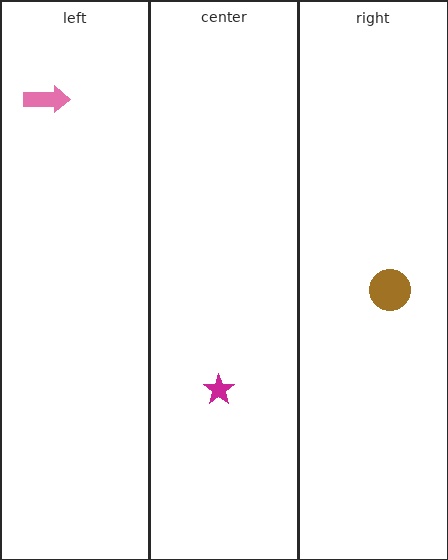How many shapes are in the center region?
1.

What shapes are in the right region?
The brown circle.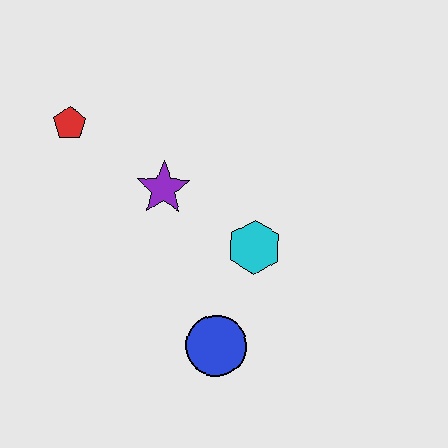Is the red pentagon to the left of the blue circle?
Yes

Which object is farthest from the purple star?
The blue circle is farthest from the purple star.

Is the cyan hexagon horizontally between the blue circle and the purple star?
No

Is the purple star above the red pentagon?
No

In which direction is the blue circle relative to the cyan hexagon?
The blue circle is below the cyan hexagon.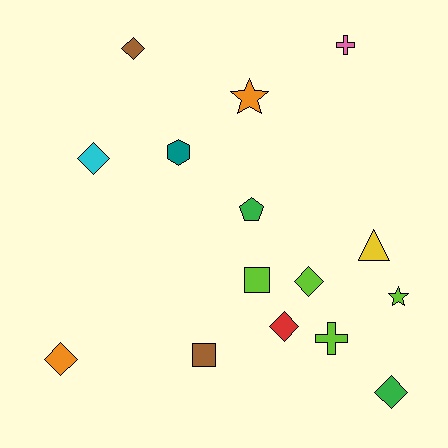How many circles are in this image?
There are no circles.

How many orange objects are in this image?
There are 2 orange objects.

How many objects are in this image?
There are 15 objects.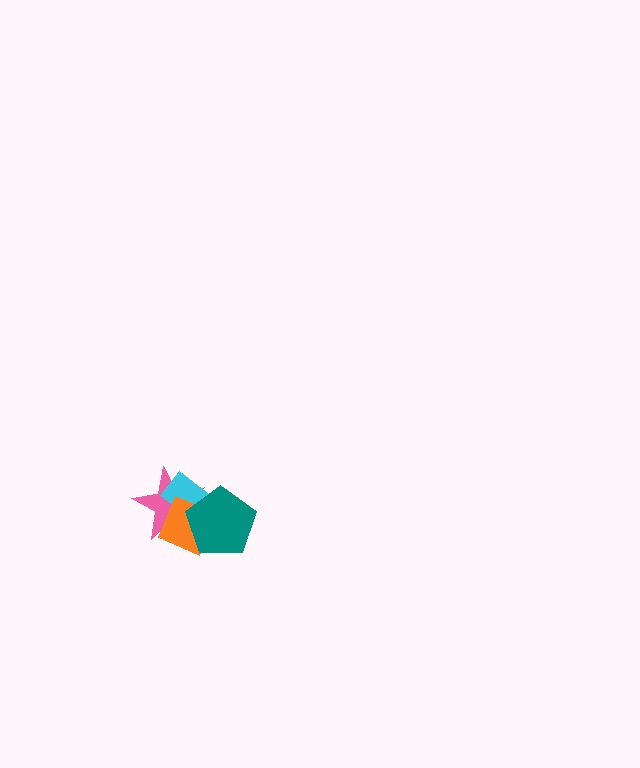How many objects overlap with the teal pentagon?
3 objects overlap with the teal pentagon.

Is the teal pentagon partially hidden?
No, no other shape covers it.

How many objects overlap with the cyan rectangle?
3 objects overlap with the cyan rectangle.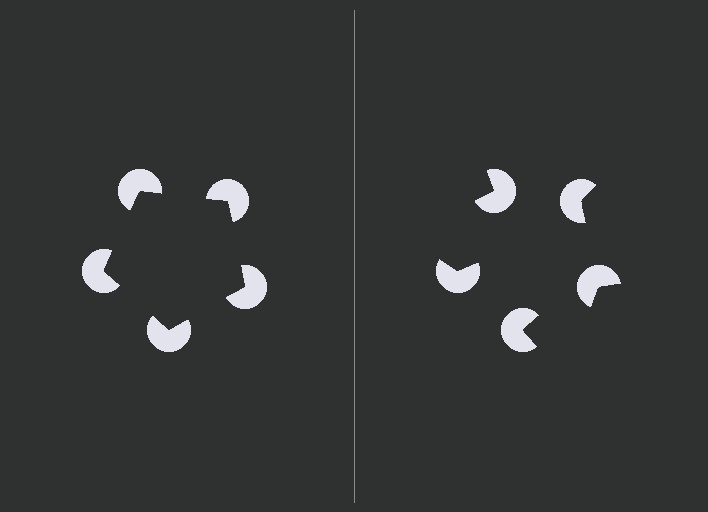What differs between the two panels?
The pac-man discs are positioned identically on both sides; only the wedge orientations differ. On the left they align to a pentagon; on the right they are misaligned.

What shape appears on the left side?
An illusory pentagon.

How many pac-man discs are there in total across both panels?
10 — 5 on each side.